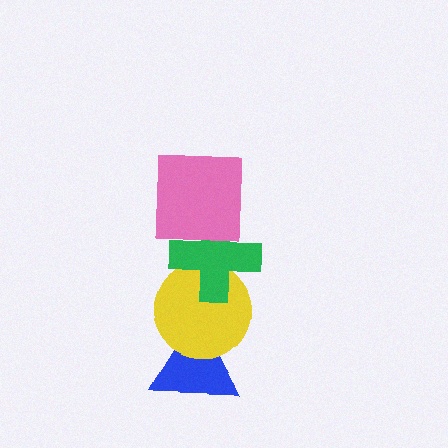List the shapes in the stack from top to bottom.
From top to bottom: the pink square, the green cross, the yellow circle, the blue triangle.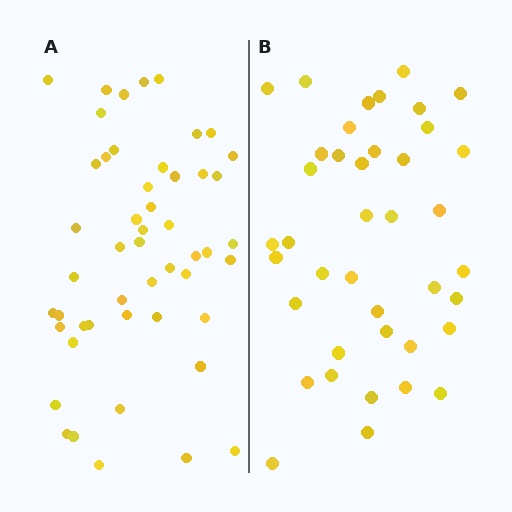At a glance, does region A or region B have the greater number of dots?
Region A (the left region) has more dots.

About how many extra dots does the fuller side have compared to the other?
Region A has roughly 10 or so more dots than region B.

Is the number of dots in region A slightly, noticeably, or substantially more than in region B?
Region A has noticeably more, but not dramatically so. The ratio is roughly 1.2 to 1.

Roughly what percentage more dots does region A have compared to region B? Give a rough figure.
About 25% more.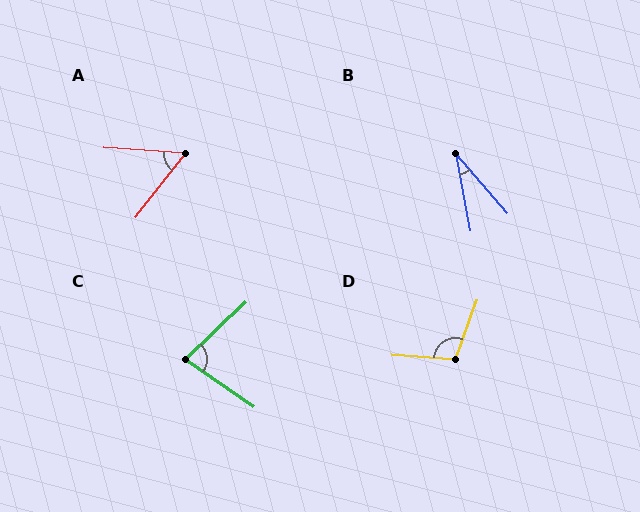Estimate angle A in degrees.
Approximately 56 degrees.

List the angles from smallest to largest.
B (30°), A (56°), C (78°), D (106°).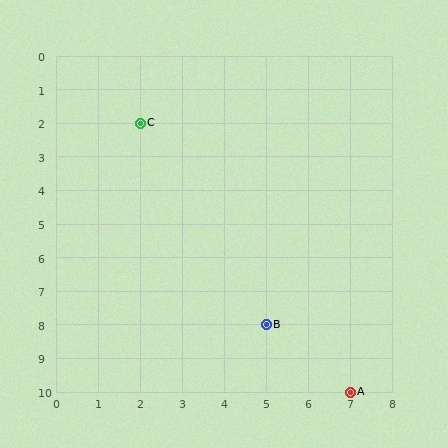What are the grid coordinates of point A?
Point A is at grid coordinates (7, 10).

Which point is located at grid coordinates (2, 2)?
Point C is at (2, 2).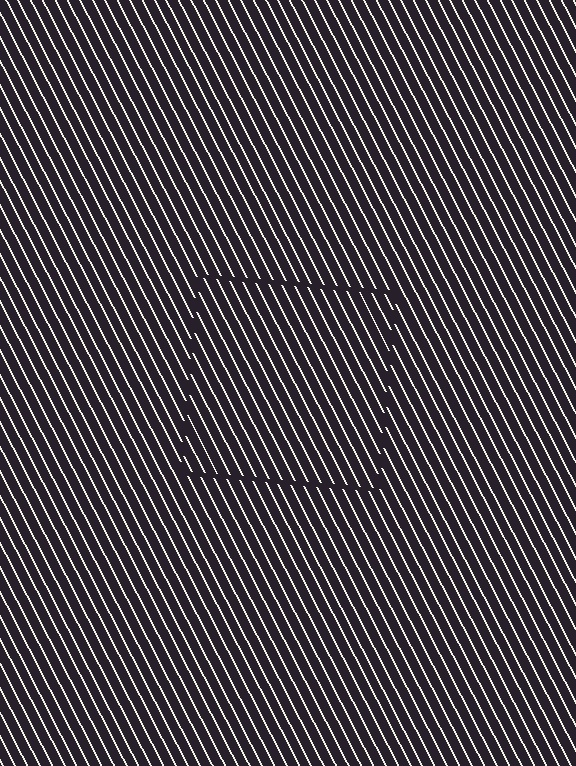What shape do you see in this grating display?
An illusory square. The interior of the shape contains the same grating, shifted by half a period — the contour is defined by the phase discontinuity where line-ends from the inner and outer gratings abut.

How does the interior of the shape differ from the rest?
The interior of the shape contains the same grating, shifted by half a period — the contour is defined by the phase discontinuity where line-ends from the inner and outer gratings abut.